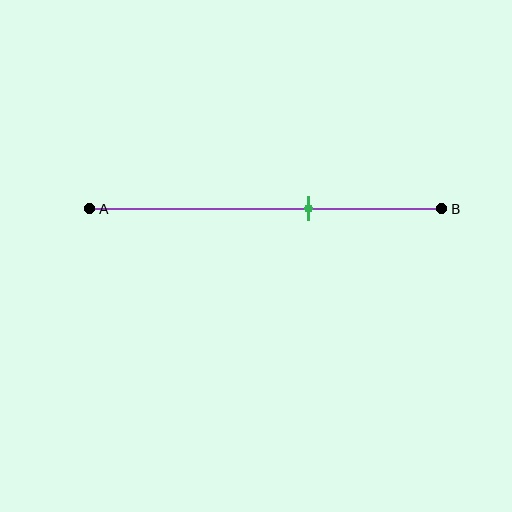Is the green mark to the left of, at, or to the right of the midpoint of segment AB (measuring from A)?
The green mark is to the right of the midpoint of segment AB.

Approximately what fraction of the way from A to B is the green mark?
The green mark is approximately 60% of the way from A to B.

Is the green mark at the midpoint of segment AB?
No, the mark is at about 60% from A, not at the 50% midpoint.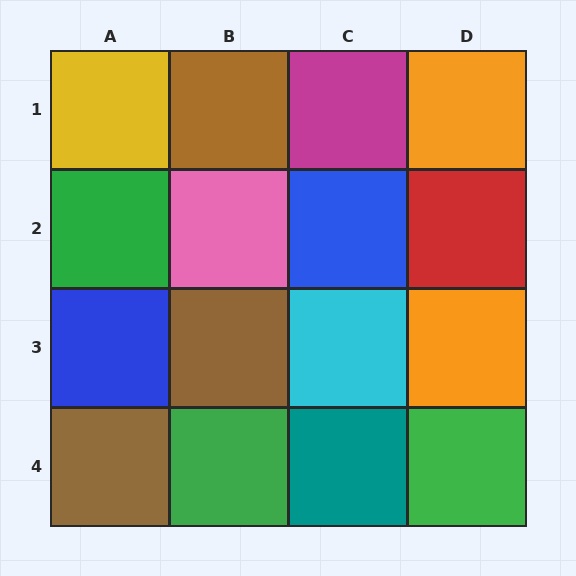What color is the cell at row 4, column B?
Green.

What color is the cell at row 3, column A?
Blue.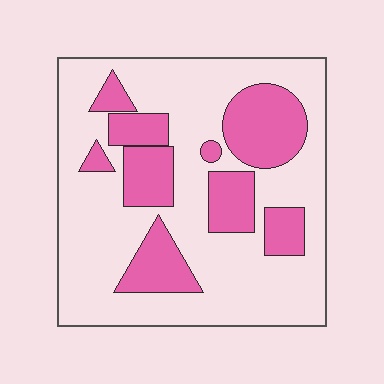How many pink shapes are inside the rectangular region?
9.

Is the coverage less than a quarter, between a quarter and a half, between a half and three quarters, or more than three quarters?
Between a quarter and a half.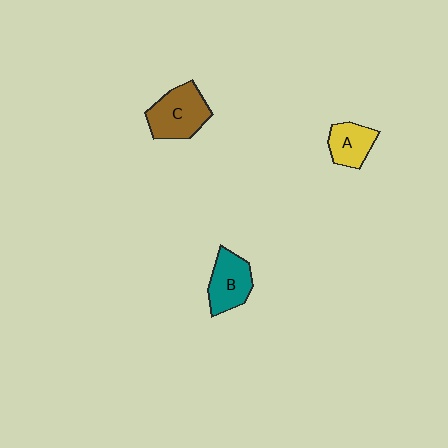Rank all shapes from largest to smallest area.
From largest to smallest: C (brown), B (teal), A (yellow).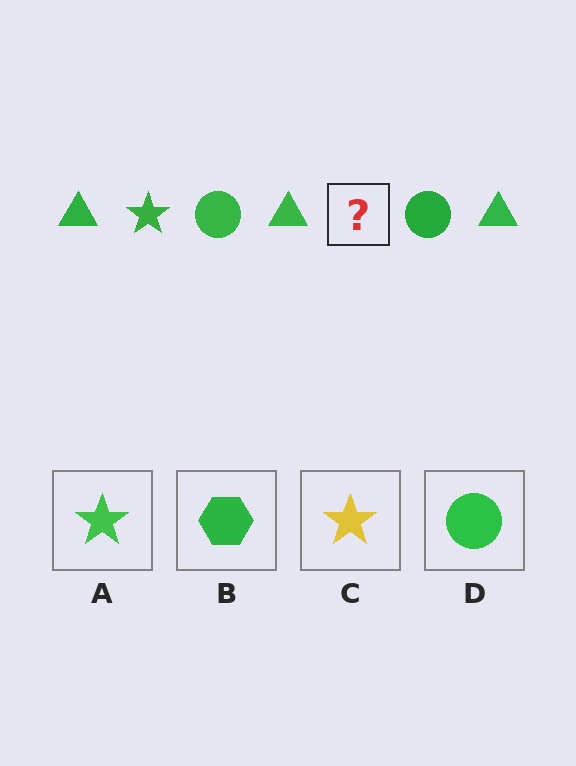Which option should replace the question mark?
Option A.